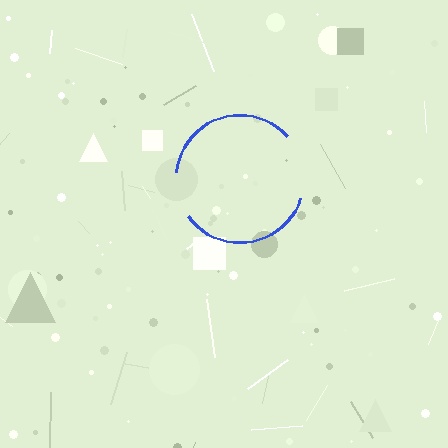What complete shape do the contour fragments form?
The contour fragments form a circle.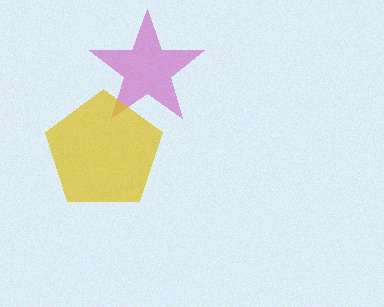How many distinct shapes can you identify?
There are 2 distinct shapes: a magenta star, a yellow pentagon.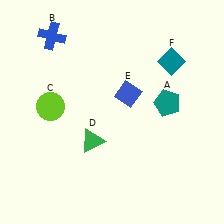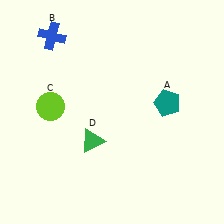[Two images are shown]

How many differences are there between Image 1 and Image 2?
There are 2 differences between the two images.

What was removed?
The teal diamond (F), the blue diamond (E) were removed in Image 2.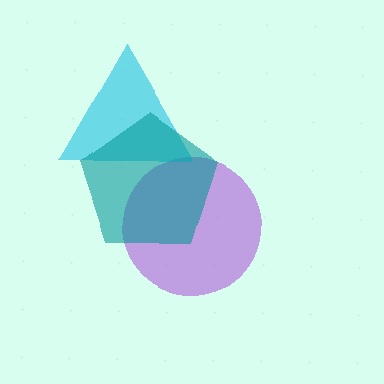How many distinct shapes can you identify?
There are 3 distinct shapes: a purple circle, a cyan triangle, a teal pentagon.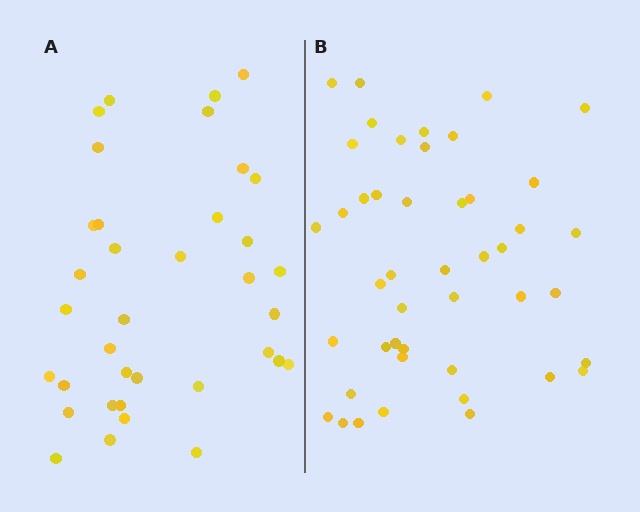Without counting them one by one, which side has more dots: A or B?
Region B (the right region) has more dots.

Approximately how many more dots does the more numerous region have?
Region B has roughly 8 or so more dots than region A.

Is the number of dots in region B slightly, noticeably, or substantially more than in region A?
Region B has noticeably more, but not dramatically so. The ratio is roughly 1.2 to 1.